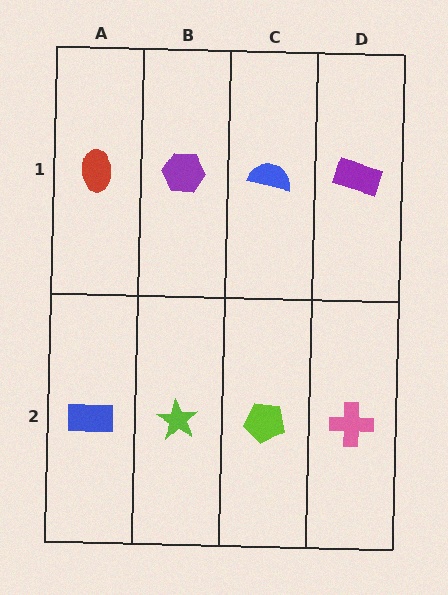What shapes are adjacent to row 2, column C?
A blue semicircle (row 1, column C), a lime star (row 2, column B), a pink cross (row 2, column D).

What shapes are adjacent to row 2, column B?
A purple hexagon (row 1, column B), a blue rectangle (row 2, column A), a lime pentagon (row 2, column C).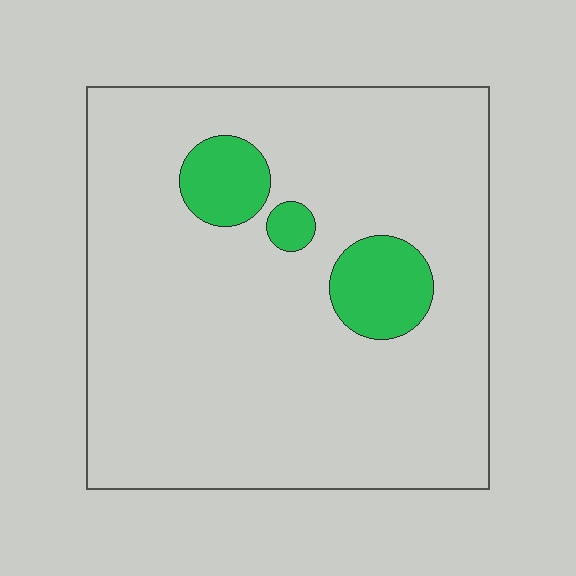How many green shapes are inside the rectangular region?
3.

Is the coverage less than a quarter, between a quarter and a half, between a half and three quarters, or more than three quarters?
Less than a quarter.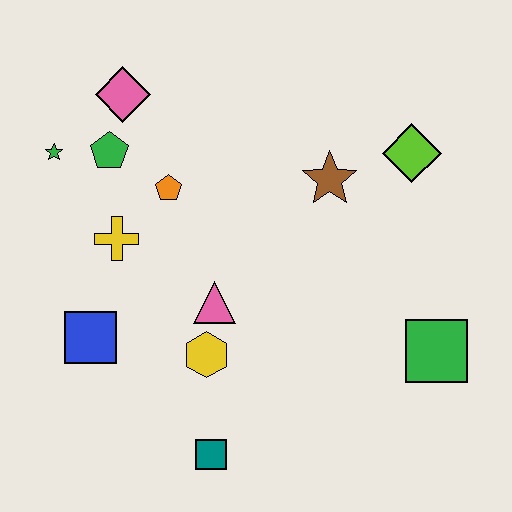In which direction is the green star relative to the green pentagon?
The green star is to the left of the green pentagon.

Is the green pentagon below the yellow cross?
No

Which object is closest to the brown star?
The lime diamond is closest to the brown star.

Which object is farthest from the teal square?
The pink diamond is farthest from the teal square.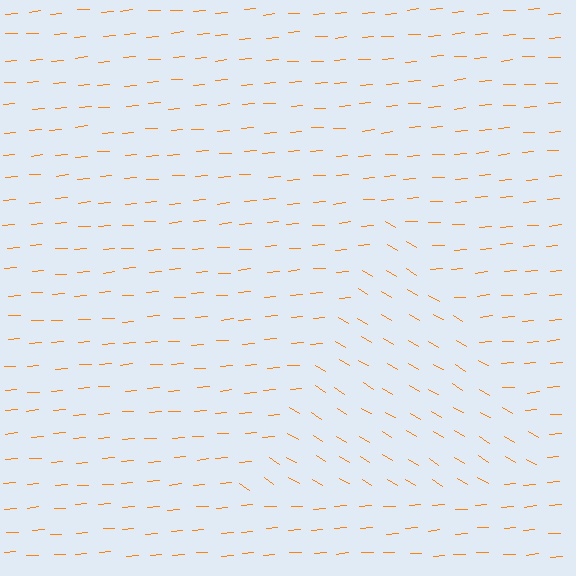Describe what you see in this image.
The image is filled with small orange line segments. A triangle region in the image has lines oriented differently from the surrounding lines, creating a visible texture boundary.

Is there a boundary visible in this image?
Yes, there is a texture boundary formed by a change in line orientation.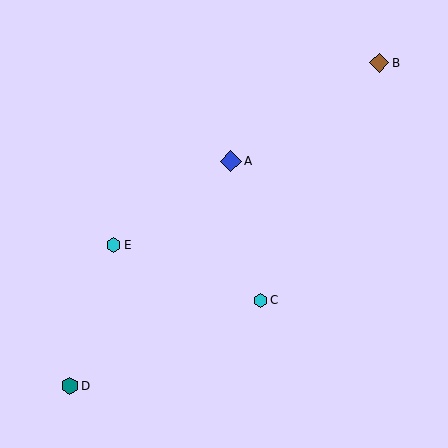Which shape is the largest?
The blue diamond (labeled A) is the largest.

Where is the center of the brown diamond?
The center of the brown diamond is at (379, 63).